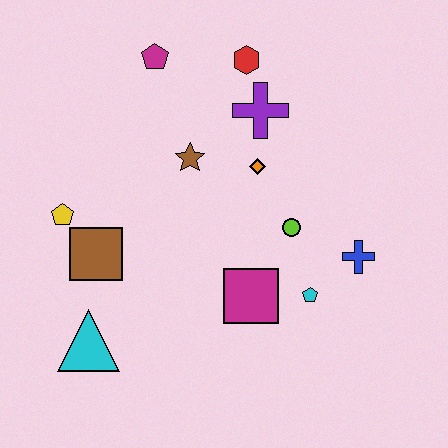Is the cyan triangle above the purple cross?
No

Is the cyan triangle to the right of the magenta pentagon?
No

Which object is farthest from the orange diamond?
The cyan triangle is farthest from the orange diamond.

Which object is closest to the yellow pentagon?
The brown square is closest to the yellow pentagon.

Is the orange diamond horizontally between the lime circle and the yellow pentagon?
Yes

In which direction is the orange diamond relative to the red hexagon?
The orange diamond is below the red hexagon.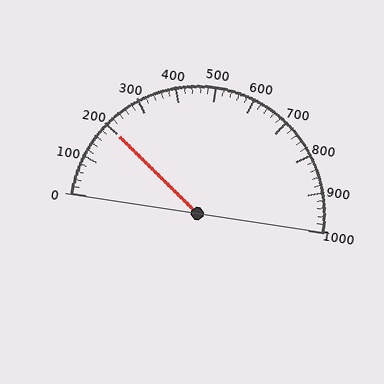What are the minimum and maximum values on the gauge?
The gauge ranges from 0 to 1000.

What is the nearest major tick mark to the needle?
The nearest major tick mark is 200.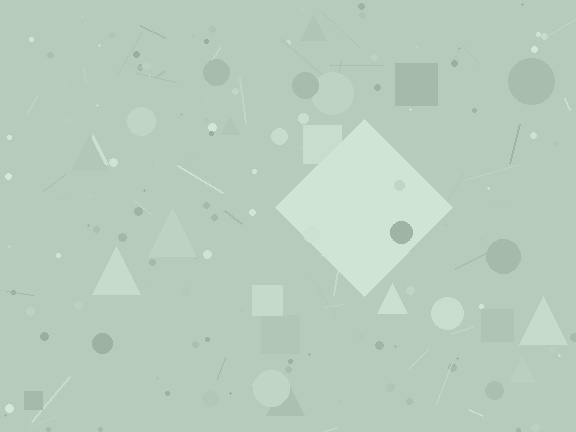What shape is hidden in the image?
A diamond is hidden in the image.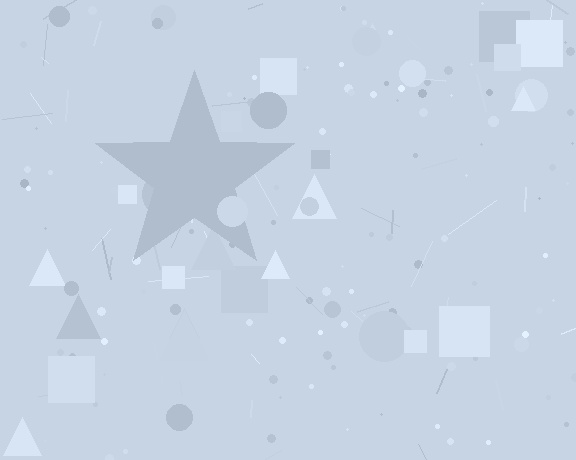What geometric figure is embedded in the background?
A star is embedded in the background.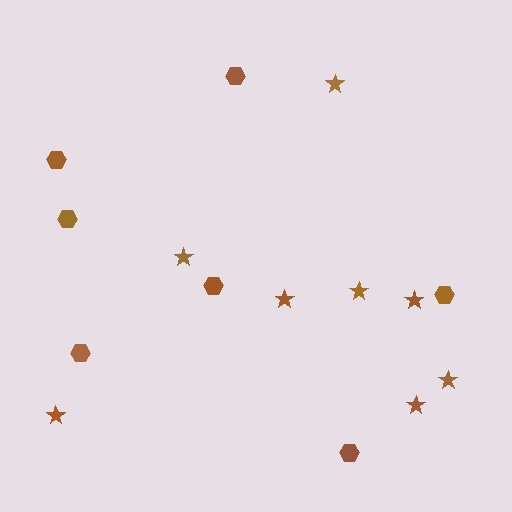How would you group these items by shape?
There are 2 groups: one group of stars (8) and one group of hexagons (7).